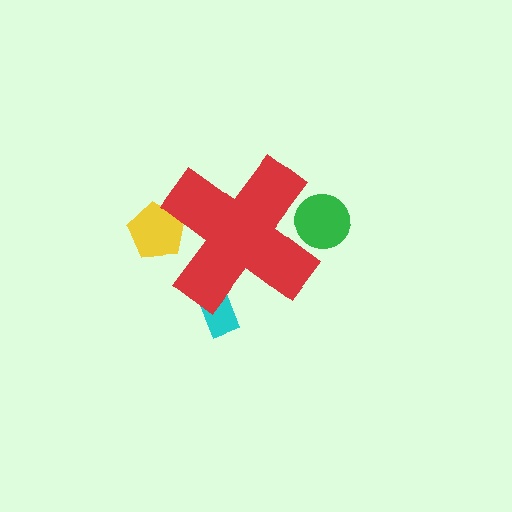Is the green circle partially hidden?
Yes, the green circle is partially hidden behind the red cross.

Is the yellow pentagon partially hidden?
Yes, the yellow pentagon is partially hidden behind the red cross.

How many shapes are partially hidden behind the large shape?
3 shapes are partially hidden.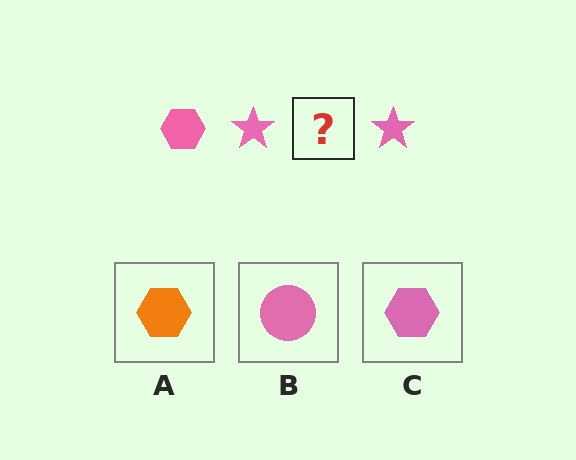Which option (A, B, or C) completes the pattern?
C.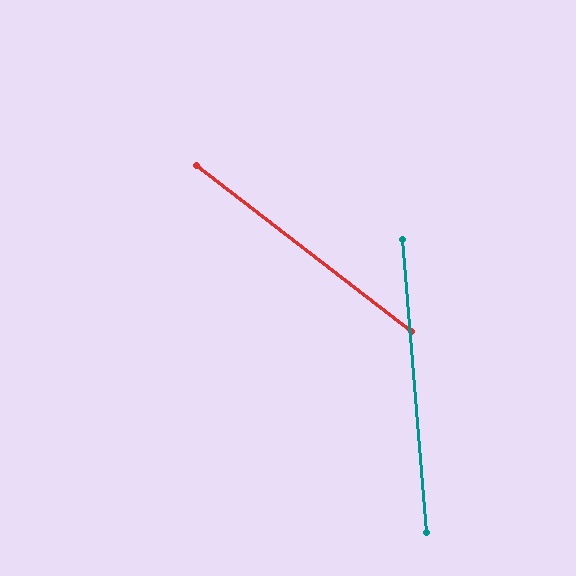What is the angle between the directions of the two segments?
Approximately 48 degrees.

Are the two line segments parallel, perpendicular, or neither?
Neither parallel nor perpendicular — they differ by about 48°.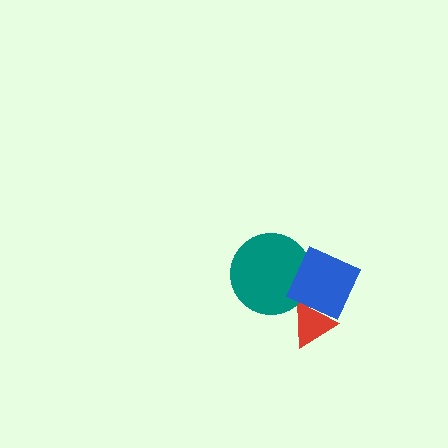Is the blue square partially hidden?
No, no other shape covers it.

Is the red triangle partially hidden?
Yes, it is partially covered by another shape.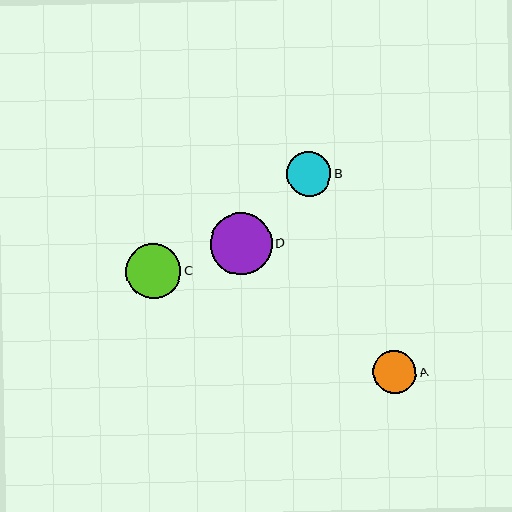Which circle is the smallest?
Circle A is the smallest with a size of approximately 43 pixels.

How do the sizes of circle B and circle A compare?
Circle B and circle A are approximately the same size.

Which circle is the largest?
Circle D is the largest with a size of approximately 62 pixels.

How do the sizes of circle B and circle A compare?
Circle B and circle A are approximately the same size.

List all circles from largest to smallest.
From largest to smallest: D, C, B, A.